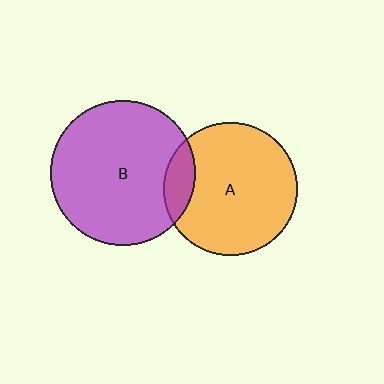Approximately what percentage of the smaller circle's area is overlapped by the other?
Approximately 15%.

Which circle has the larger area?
Circle B (purple).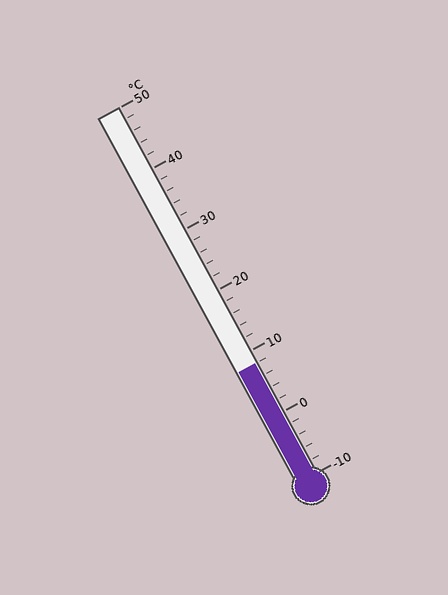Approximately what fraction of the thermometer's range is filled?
The thermometer is filled to approximately 30% of its range.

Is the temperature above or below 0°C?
The temperature is above 0°C.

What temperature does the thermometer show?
The thermometer shows approximately 8°C.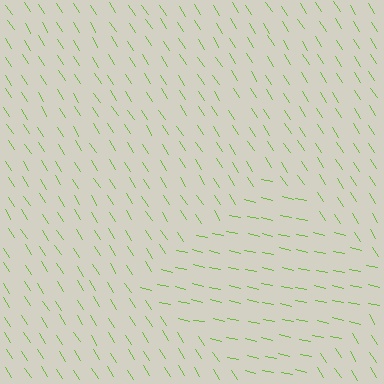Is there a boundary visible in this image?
Yes, there is a texture boundary formed by a change in line orientation.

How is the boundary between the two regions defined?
The boundary is defined purely by a change in line orientation (approximately 45 degrees difference). All lines are the same color and thickness.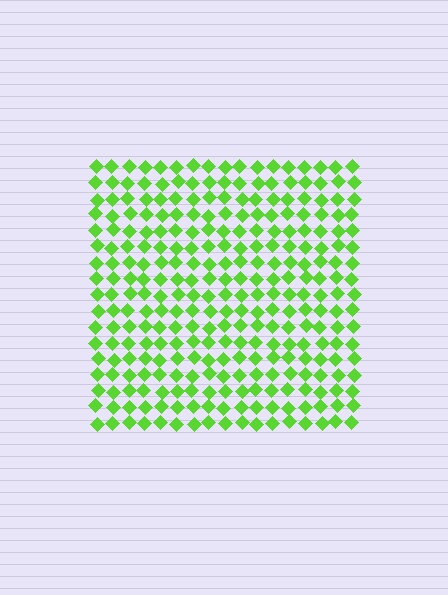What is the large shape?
The large shape is a square.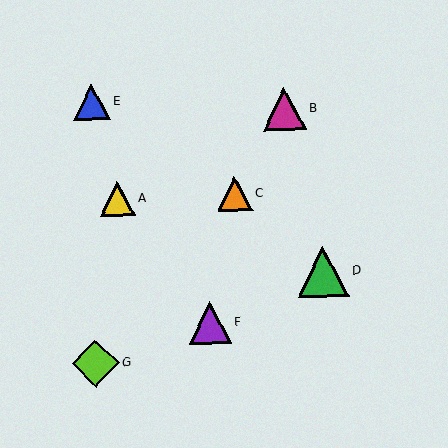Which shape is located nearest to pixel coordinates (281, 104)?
The magenta triangle (labeled B) at (284, 109) is nearest to that location.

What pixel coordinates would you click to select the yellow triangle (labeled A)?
Click at (117, 199) to select the yellow triangle A.